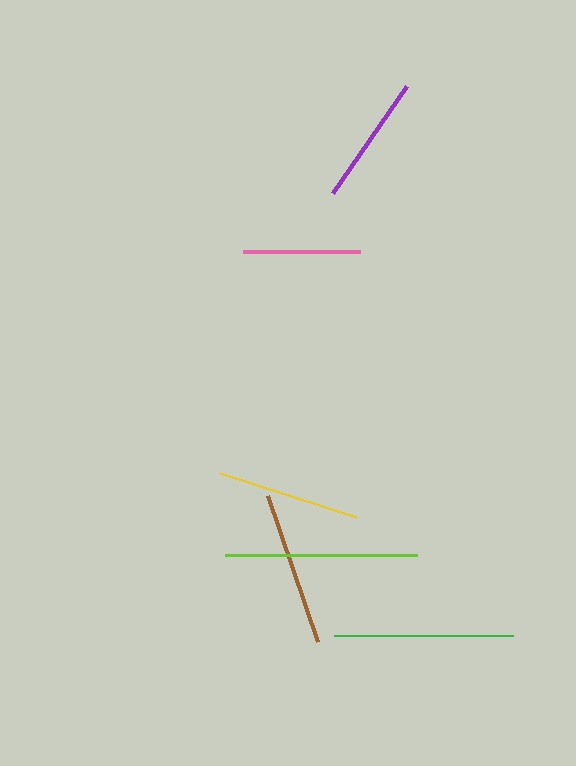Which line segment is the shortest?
The pink line is the shortest at approximately 117 pixels.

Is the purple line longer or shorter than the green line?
The green line is longer than the purple line.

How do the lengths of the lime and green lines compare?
The lime and green lines are approximately the same length.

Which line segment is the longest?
The lime line is the longest at approximately 192 pixels.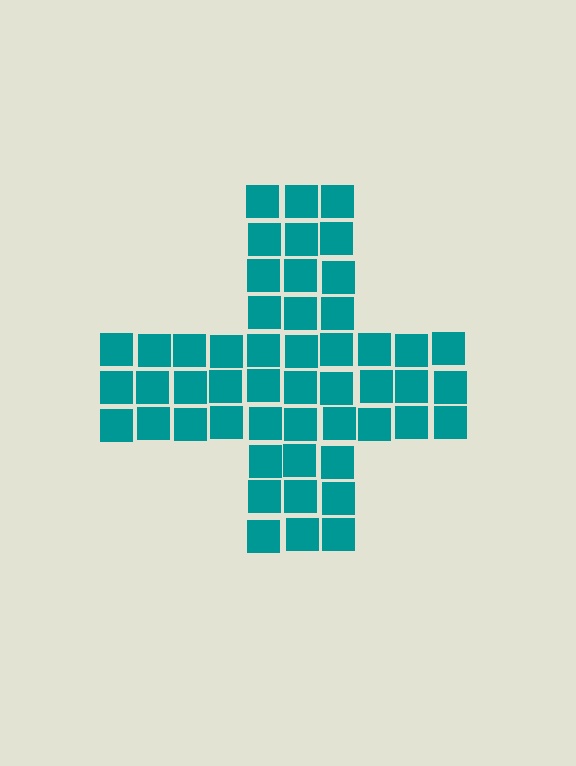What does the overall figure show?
The overall figure shows a cross.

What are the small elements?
The small elements are squares.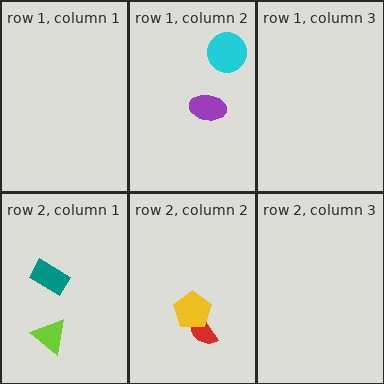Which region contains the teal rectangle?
The row 2, column 1 region.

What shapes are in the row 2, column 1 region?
The teal rectangle, the lime triangle.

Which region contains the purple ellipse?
The row 1, column 2 region.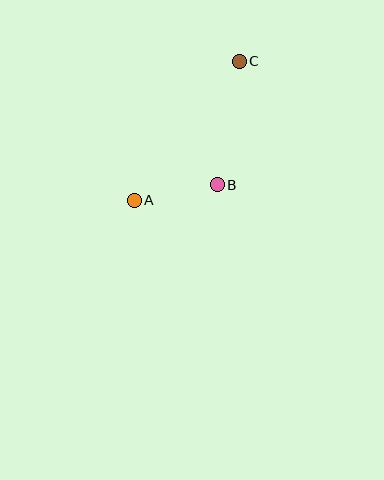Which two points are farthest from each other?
Points A and C are farthest from each other.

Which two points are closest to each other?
Points A and B are closest to each other.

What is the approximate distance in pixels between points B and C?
The distance between B and C is approximately 126 pixels.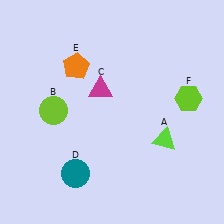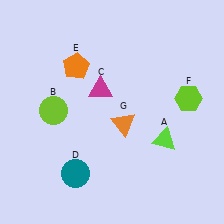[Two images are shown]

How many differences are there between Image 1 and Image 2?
There is 1 difference between the two images.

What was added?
An orange triangle (G) was added in Image 2.